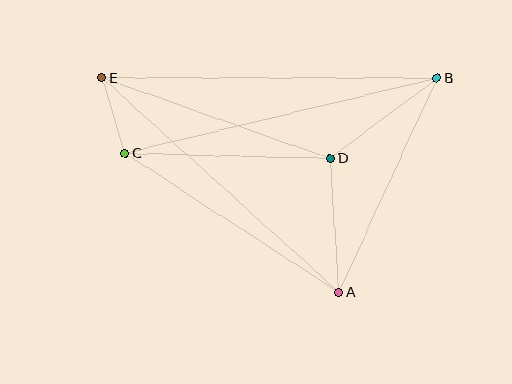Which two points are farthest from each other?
Points B and E are farthest from each other.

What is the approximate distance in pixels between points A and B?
The distance between A and B is approximately 235 pixels.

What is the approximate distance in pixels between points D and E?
The distance between D and E is approximately 242 pixels.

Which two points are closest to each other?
Points C and E are closest to each other.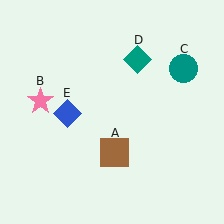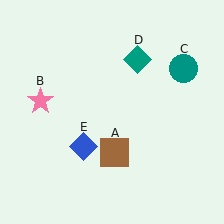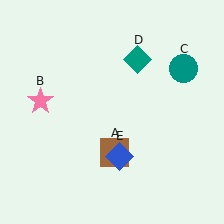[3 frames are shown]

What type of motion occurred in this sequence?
The blue diamond (object E) rotated counterclockwise around the center of the scene.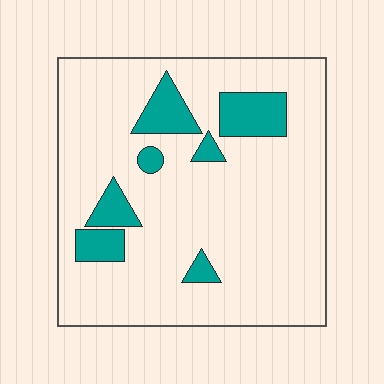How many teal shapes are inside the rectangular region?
7.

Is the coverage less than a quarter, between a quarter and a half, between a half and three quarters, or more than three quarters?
Less than a quarter.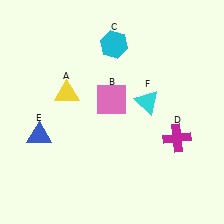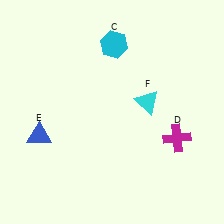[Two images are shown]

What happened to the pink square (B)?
The pink square (B) was removed in Image 2. It was in the top-left area of Image 1.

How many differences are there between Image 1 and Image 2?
There are 2 differences between the two images.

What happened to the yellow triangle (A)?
The yellow triangle (A) was removed in Image 2. It was in the top-left area of Image 1.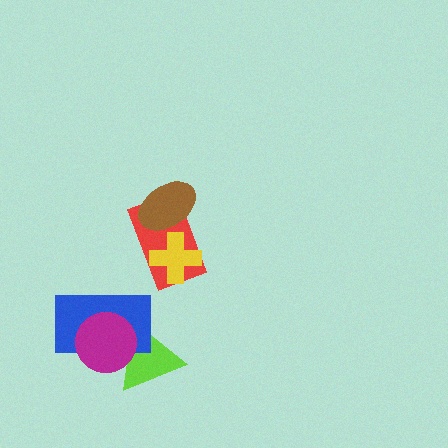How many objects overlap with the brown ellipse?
1 object overlaps with the brown ellipse.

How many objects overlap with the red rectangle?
2 objects overlap with the red rectangle.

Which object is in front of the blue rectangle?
The magenta circle is in front of the blue rectangle.